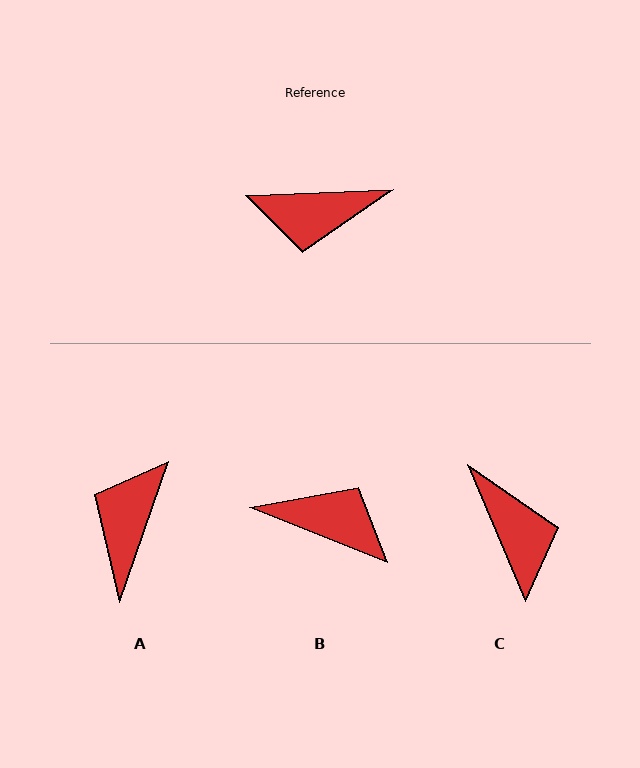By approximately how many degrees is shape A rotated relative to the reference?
Approximately 111 degrees clockwise.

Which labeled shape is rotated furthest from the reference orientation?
B, about 156 degrees away.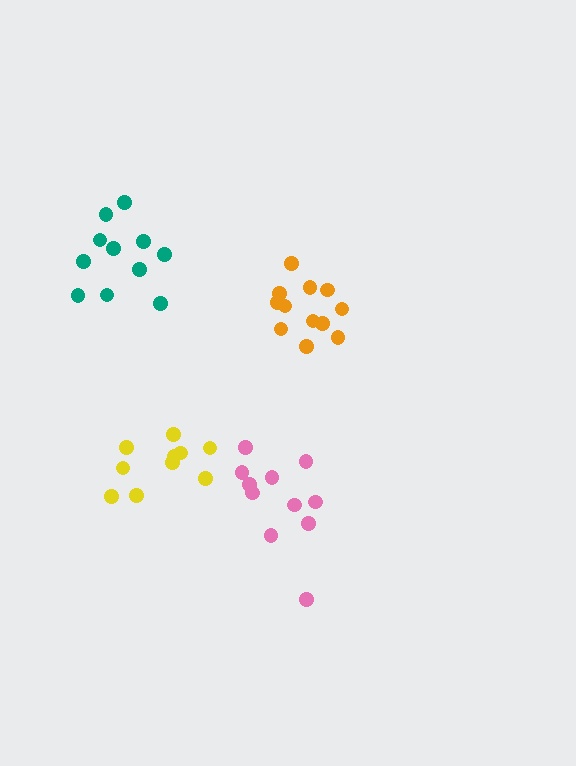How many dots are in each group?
Group 1: 10 dots, Group 2: 11 dots, Group 3: 12 dots, Group 4: 11 dots (44 total).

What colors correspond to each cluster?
The clusters are colored: yellow, pink, orange, teal.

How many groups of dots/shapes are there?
There are 4 groups.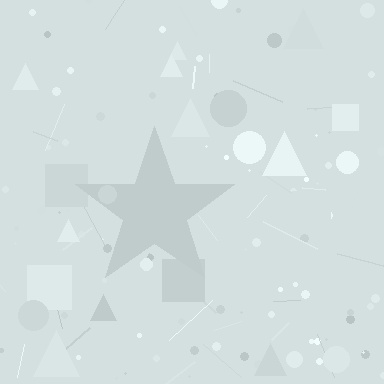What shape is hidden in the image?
A star is hidden in the image.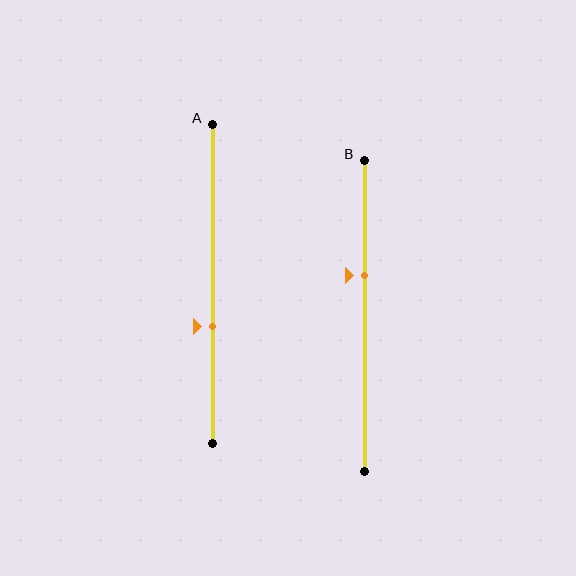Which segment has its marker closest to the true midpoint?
Segment B has its marker closest to the true midpoint.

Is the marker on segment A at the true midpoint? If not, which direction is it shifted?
No, the marker on segment A is shifted downward by about 13% of the segment length.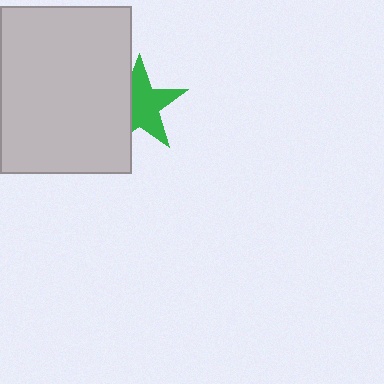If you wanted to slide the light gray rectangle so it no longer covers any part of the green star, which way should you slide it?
Slide it left — that is the most direct way to separate the two shapes.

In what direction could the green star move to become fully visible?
The green star could move right. That would shift it out from behind the light gray rectangle entirely.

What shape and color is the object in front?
The object in front is a light gray rectangle.